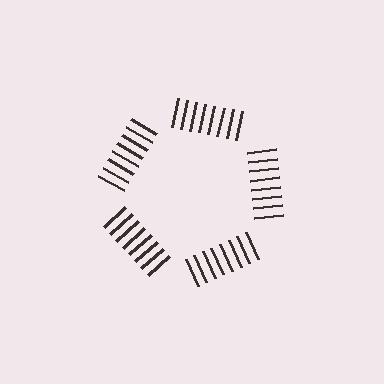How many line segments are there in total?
40 — 8 along each of the 5 edges.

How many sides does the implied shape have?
5 sides — the line-ends trace a pentagon.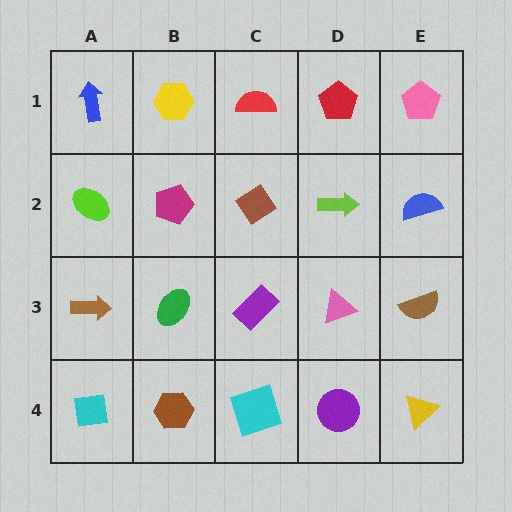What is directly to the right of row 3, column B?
A purple rectangle.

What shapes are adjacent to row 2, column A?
A blue arrow (row 1, column A), a brown arrow (row 3, column A), a magenta pentagon (row 2, column B).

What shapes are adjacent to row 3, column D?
A lime arrow (row 2, column D), a purple circle (row 4, column D), a purple rectangle (row 3, column C), a brown semicircle (row 3, column E).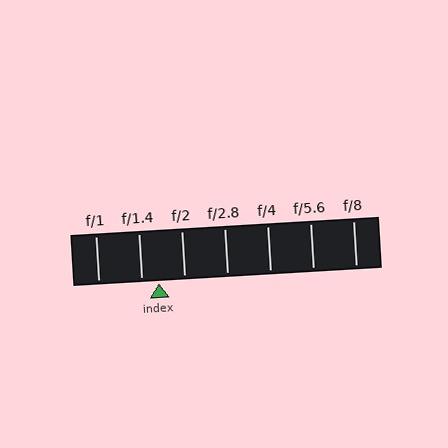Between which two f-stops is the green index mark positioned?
The index mark is between f/1.4 and f/2.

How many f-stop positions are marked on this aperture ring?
There are 7 f-stop positions marked.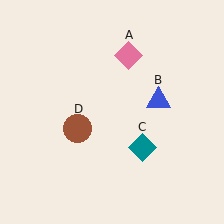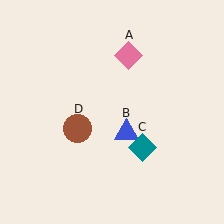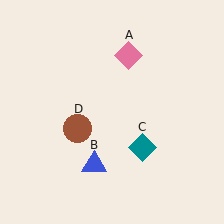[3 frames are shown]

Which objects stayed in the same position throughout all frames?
Pink diamond (object A) and teal diamond (object C) and brown circle (object D) remained stationary.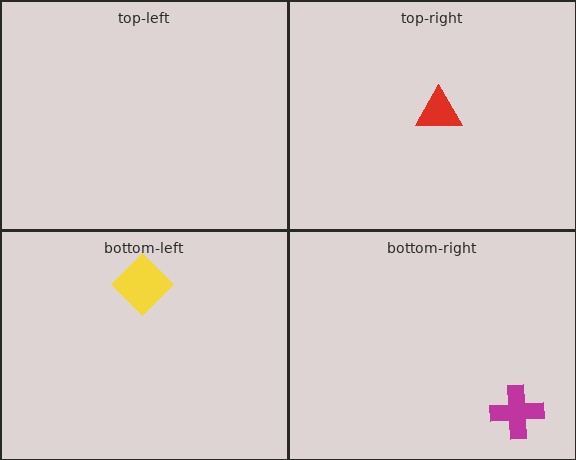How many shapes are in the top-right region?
1.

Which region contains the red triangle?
The top-right region.